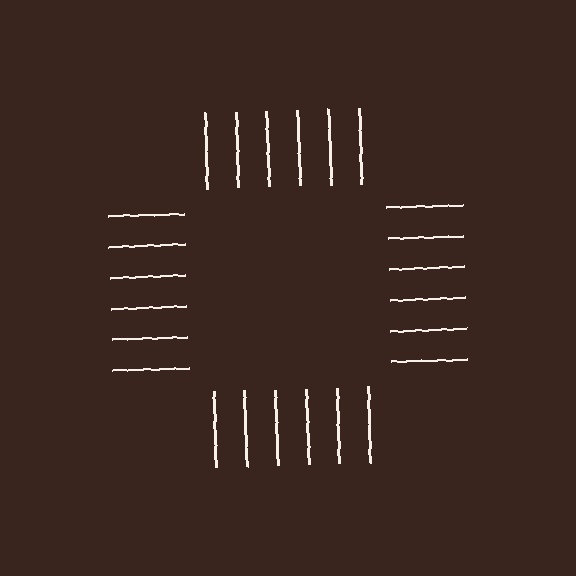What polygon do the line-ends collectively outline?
An illusory square — the line segments terminate on its edges but no continuous stroke is drawn.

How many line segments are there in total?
24 — 6 along each of the 4 edges.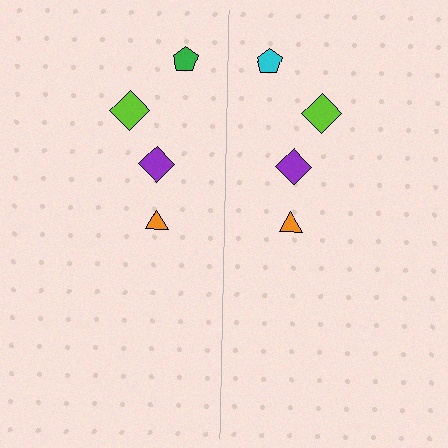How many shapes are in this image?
There are 8 shapes in this image.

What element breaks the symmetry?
The cyan pentagon on the right side breaks the symmetry — its mirror counterpart is green.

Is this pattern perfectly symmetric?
No, the pattern is not perfectly symmetric. The cyan pentagon on the right side breaks the symmetry — its mirror counterpart is green.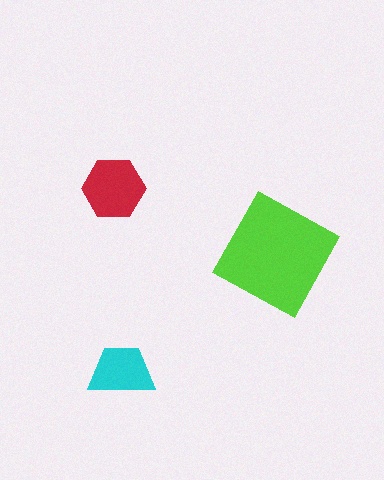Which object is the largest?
The lime square.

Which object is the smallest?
The cyan trapezoid.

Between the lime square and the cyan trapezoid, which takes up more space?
The lime square.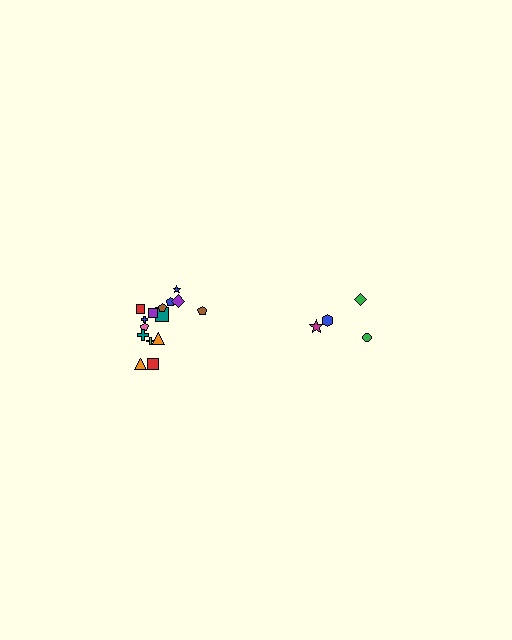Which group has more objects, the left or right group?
The left group.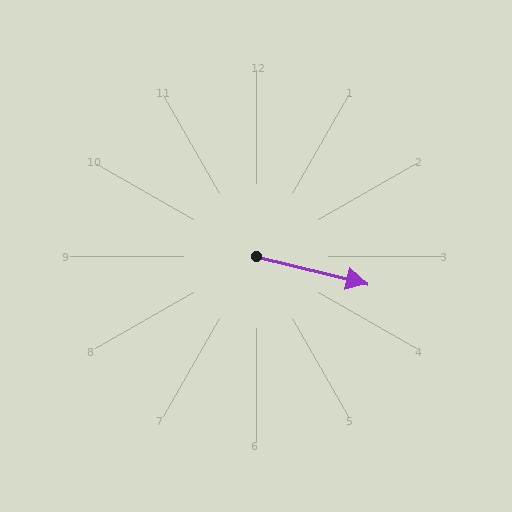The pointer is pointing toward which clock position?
Roughly 3 o'clock.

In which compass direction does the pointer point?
East.